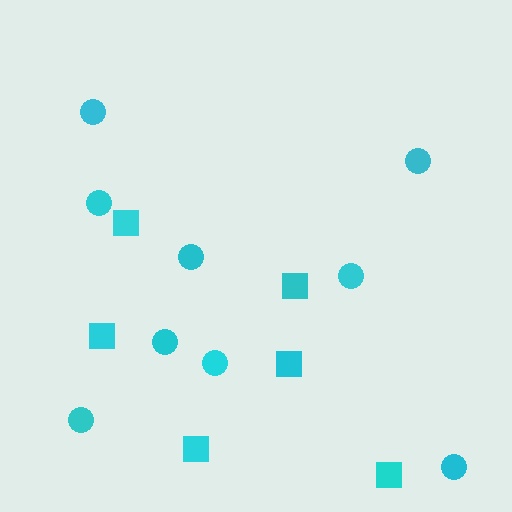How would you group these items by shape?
There are 2 groups: one group of squares (6) and one group of circles (9).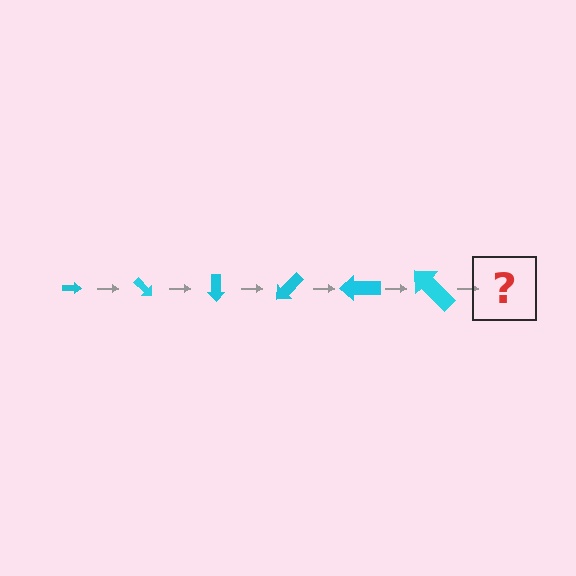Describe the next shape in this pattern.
It should be an arrow, larger than the previous one and rotated 270 degrees from the start.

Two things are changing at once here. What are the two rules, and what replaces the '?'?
The two rules are that the arrow grows larger each step and it rotates 45 degrees each step. The '?' should be an arrow, larger than the previous one and rotated 270 degrees from the start.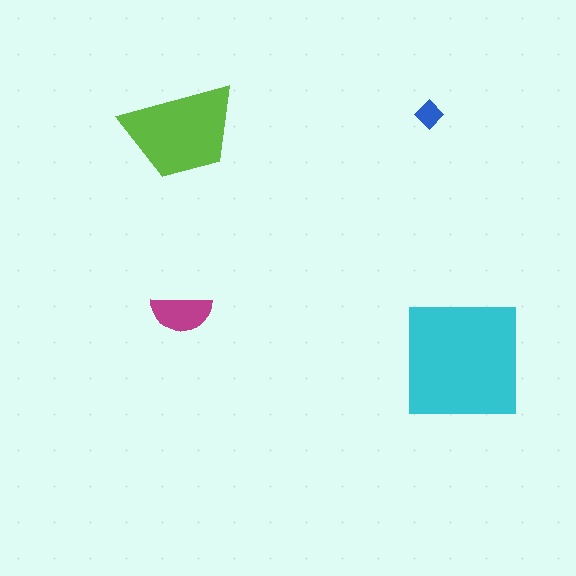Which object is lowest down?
The cyan square is bottommost.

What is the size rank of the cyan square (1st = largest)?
1st.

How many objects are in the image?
There are 4 objects in the image.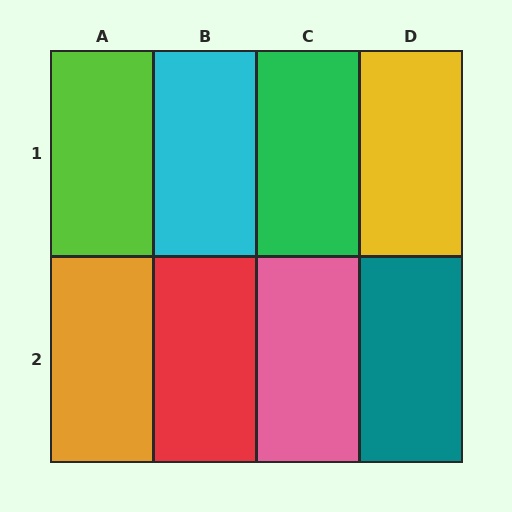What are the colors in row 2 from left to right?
Orange, red, pink, teal.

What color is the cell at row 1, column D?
Yellow.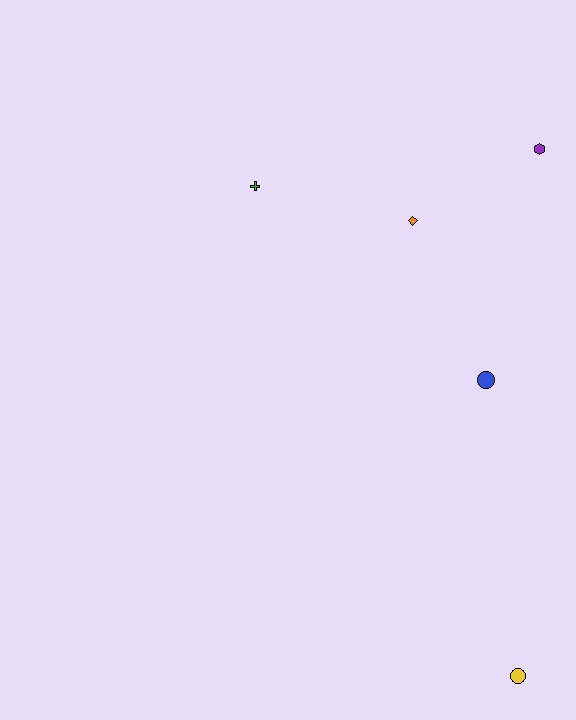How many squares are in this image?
There are no squares.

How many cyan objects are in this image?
There are no cyan objects.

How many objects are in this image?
There are 5 objects.